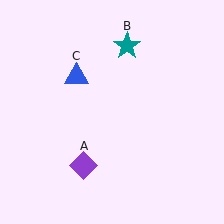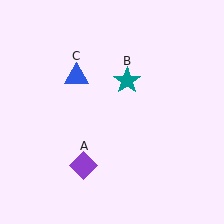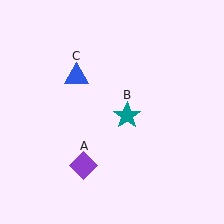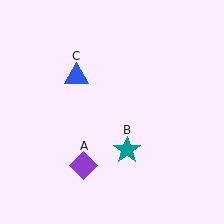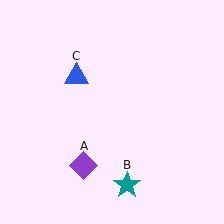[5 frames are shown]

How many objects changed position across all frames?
1 object changed position: teal star (object B).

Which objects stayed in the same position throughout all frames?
Purple diamond (object A) and blue triangle (object C) remained stationary.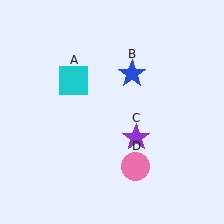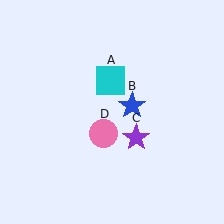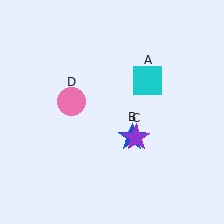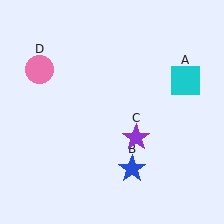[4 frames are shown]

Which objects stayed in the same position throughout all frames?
Purple star (object C) remained stationary.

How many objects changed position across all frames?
3 objects changed position: cyan square (object A), blue star (object B), pink circle (object D).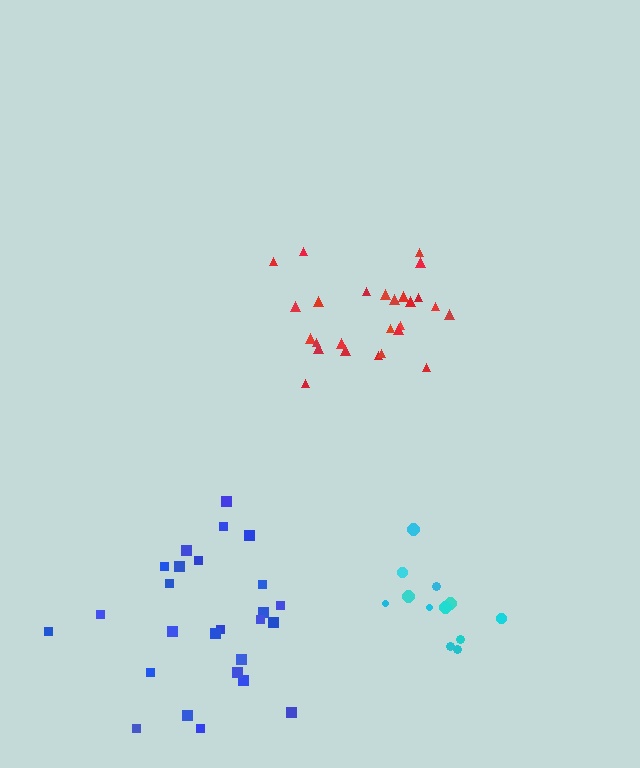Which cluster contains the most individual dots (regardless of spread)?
Blue (26).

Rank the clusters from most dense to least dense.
red, cyan, blue.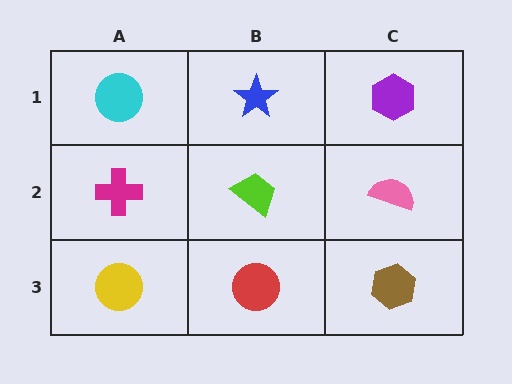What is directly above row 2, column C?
A purple hexagon.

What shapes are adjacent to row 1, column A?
A magenta cross (row 2, column A), a blue star (row 1, column B).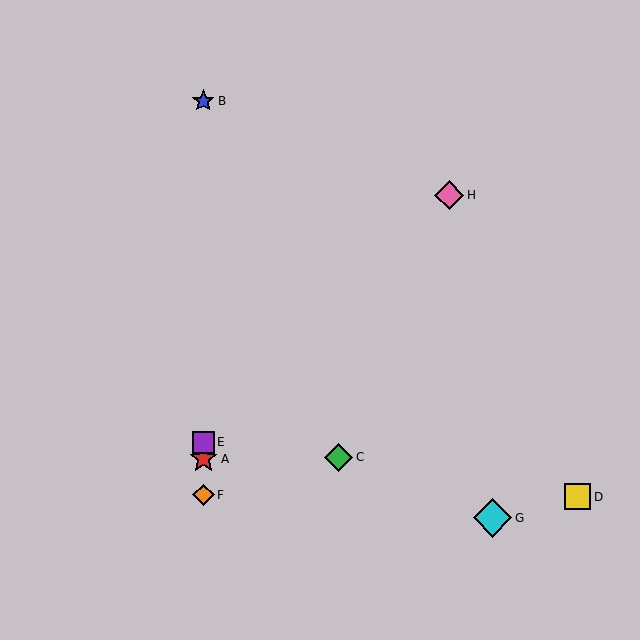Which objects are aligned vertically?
Objects A, B, E, F are aligned vertically.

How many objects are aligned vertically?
4 objects (A, B, E, F) are aligned vertically.